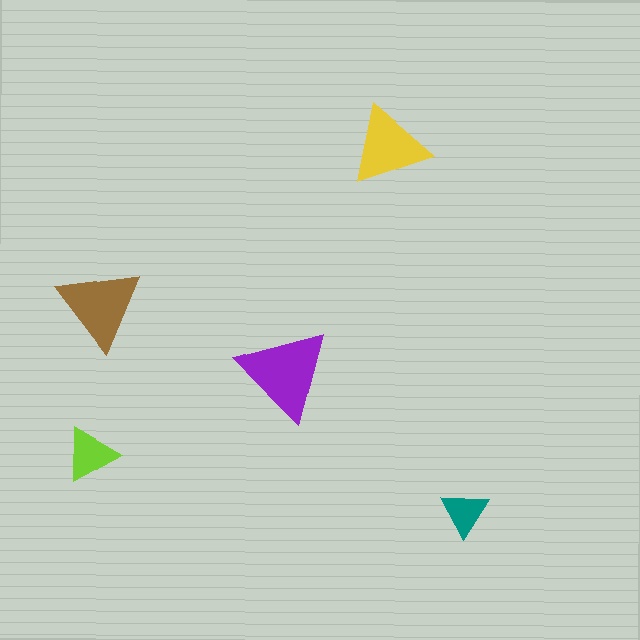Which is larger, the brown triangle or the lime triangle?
The brown one.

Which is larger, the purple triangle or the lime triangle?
The purple one.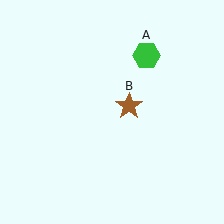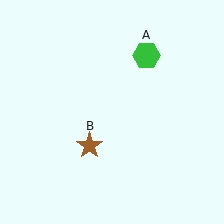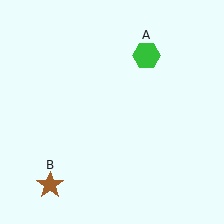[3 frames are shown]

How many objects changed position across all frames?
1 object changed position: brown star (object B).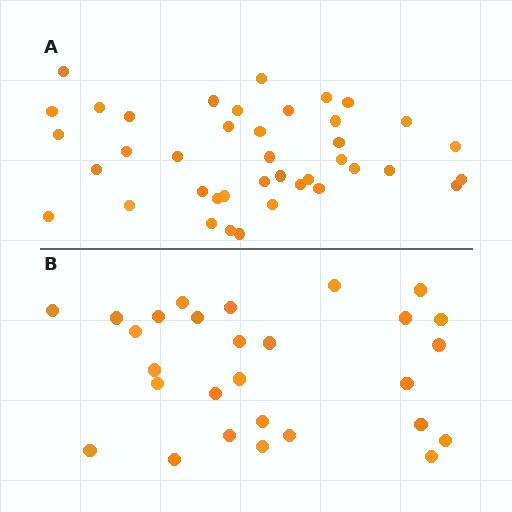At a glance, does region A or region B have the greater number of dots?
Region A (the top region) has more dots.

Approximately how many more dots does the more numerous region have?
Region A has roughly 12 or so more dots than region B.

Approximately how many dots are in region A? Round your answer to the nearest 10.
About 40 dots.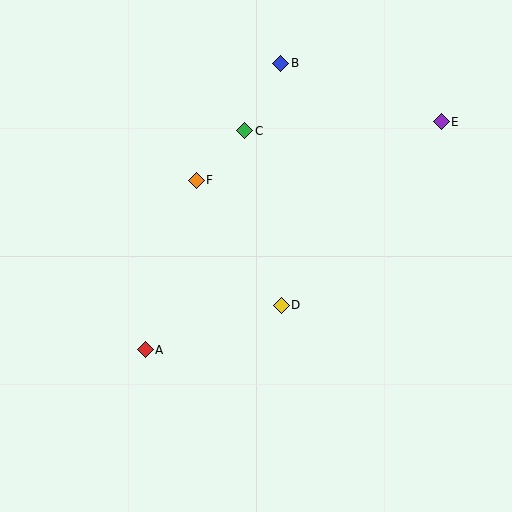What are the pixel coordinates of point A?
Point A is at (145, 350).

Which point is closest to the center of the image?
Point D at (281, 305) is closest to the center.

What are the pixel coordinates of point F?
Point F is at (196, 180).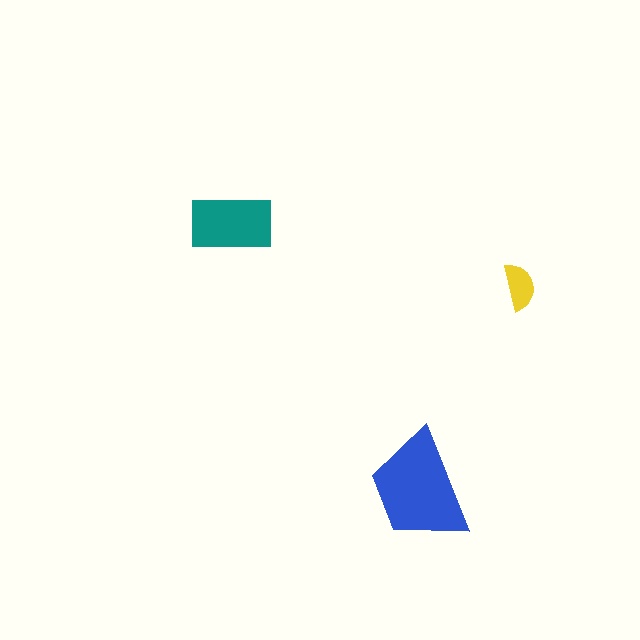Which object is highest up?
The teal rectangle is topmost.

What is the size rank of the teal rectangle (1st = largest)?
2nd.